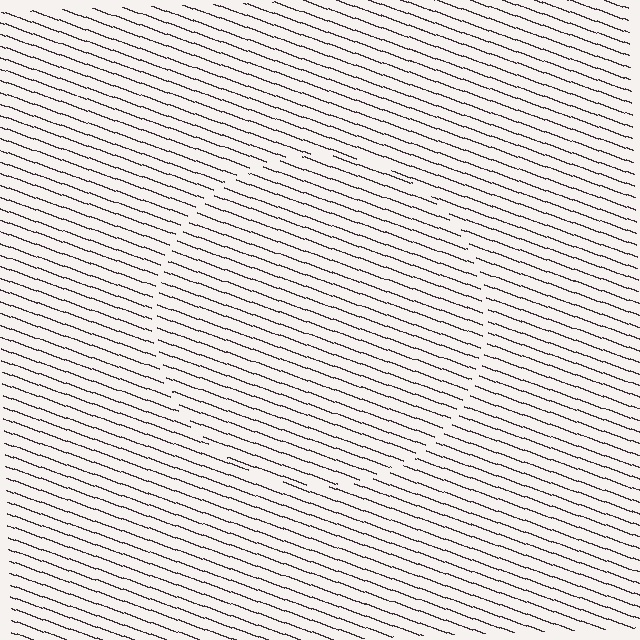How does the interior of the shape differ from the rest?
The interior of the shape contains the same grating, shifted by half a period — the contour is defined by the phase discontinuity where line-ends from the inner and outer gratings abut.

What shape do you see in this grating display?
An illusory circle. The interior of the shape contains the same grating, shifted by half a period — the contour is defined by the phase discontinuity where line-ends from the inner and outer gratings abut.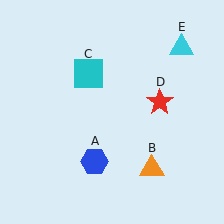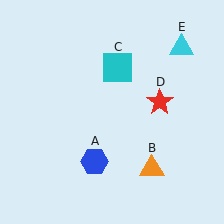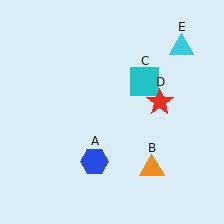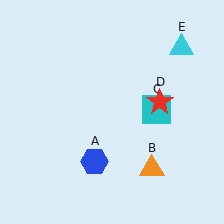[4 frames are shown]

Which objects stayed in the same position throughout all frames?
Blue hexagon (object A) and orange triangle (object B) and red star (object D) and cyan triangle (object E) remained stationary.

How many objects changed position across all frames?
1 object changed position: cyan square (object C).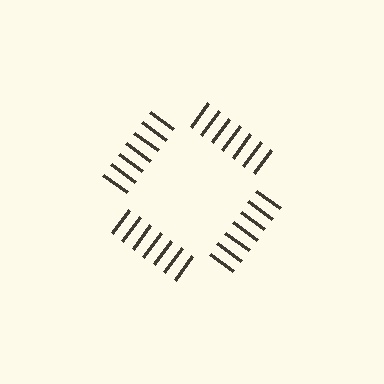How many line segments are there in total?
28 — 7 along each of the 4 edges.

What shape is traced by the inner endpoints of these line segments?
An illusory square — the line segments terminate on its edges but no continuous stroke is drawn.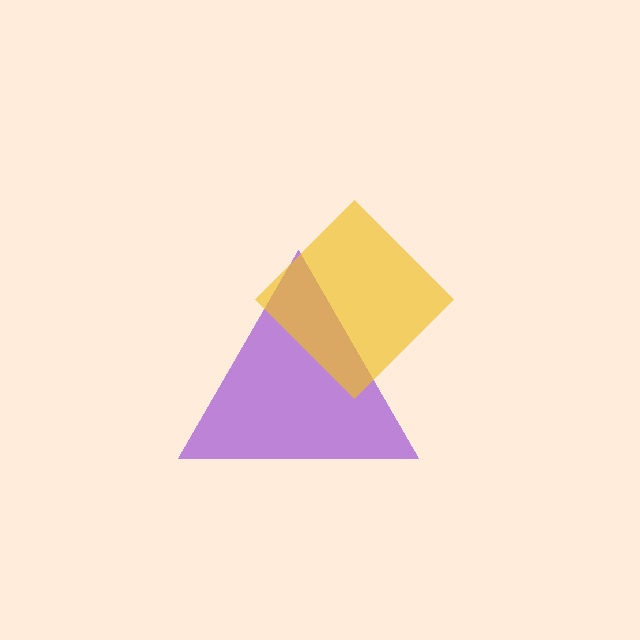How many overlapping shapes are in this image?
There are 2 overlapping shapes in the image.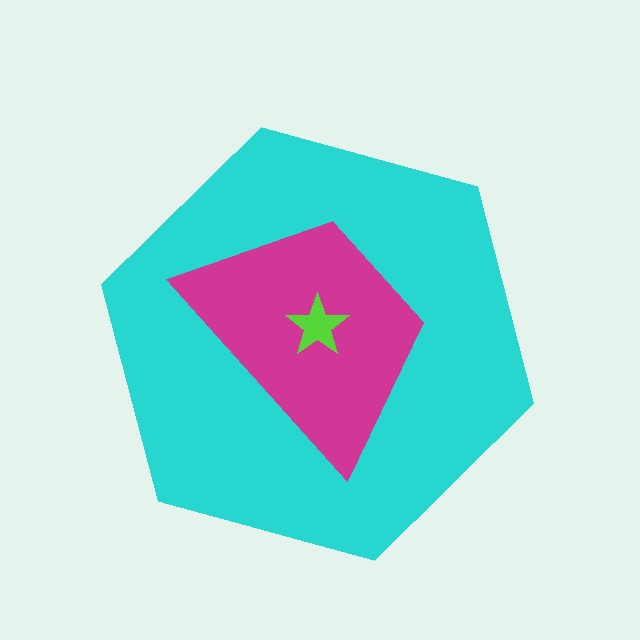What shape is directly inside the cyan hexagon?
The magenta trapezoid.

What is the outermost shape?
The cyan hexagon.